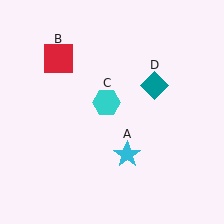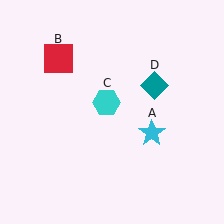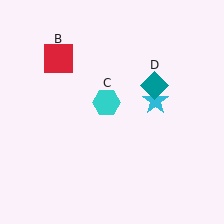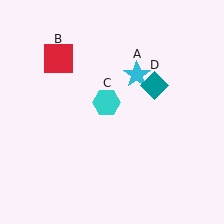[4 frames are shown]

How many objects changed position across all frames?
1 object changed position: cyan star (object A).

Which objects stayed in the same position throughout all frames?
Red square (object B) and cyan hexagon (object C) and teal diamond (object D) remained stationary.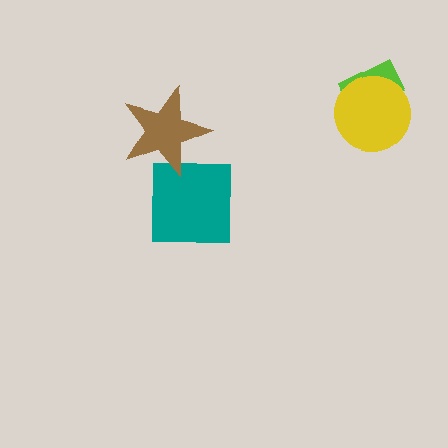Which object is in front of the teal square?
The brown star is in front of the teal square.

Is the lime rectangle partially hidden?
Yes, it is partially covered by another shape.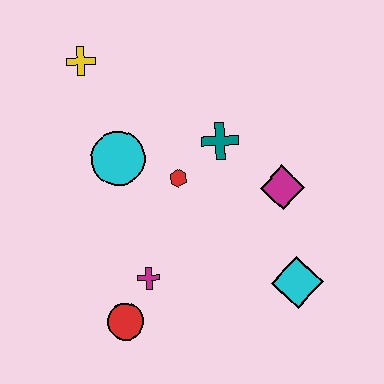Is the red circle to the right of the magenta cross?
No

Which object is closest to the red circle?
The magenta cross is closest to the red circle.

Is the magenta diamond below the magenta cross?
No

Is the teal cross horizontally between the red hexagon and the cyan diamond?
Yes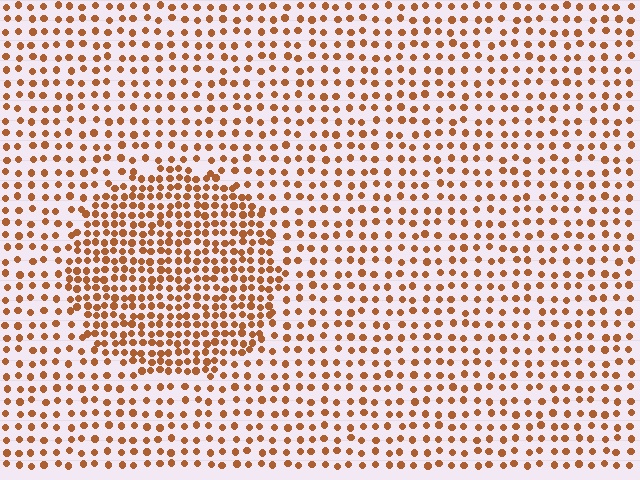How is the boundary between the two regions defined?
The boundary is defined by a change in element density (approximately 1.9x ratio). All elements are the same color, size, and shape.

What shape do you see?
I see a circle.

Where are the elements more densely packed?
The elements are more densely packed inside the circle boundary.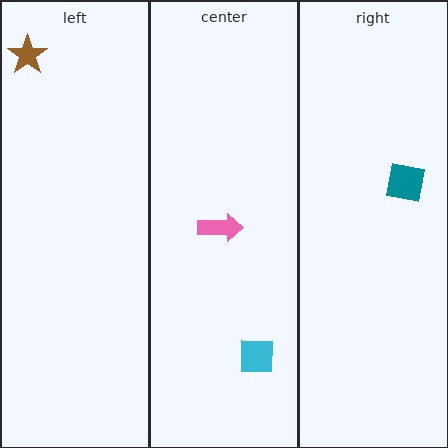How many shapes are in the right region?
1.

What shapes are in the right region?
The teal square.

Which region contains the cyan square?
The center region.